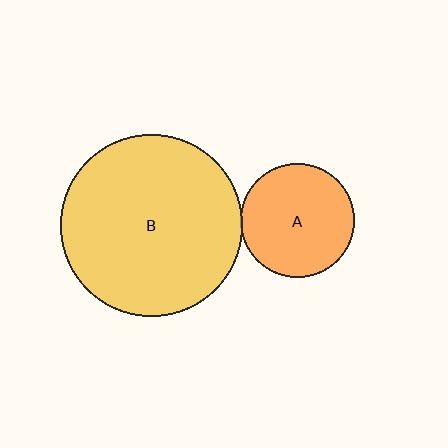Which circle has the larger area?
Circle B (yellow).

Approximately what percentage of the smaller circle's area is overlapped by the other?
Approximately 5%.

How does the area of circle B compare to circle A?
Approximately 2.5 times.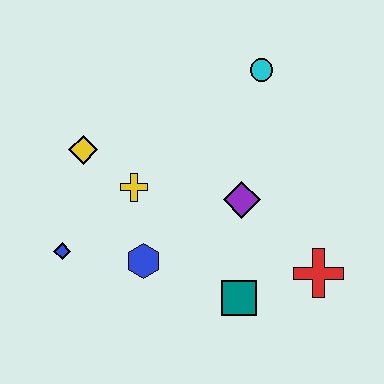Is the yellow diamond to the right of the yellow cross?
No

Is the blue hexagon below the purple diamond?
Yes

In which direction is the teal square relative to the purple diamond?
The teal square is below the purple diamond.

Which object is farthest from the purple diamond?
The blue diamond is farthest from the purple diamond.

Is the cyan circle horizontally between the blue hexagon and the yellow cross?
No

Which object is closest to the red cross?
The teal square is closest to the red cross.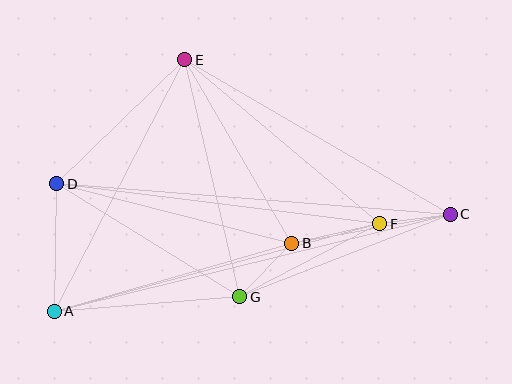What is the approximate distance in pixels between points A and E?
The distance between A and E is approximately 283 pixels.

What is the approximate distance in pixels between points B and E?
The distance between B and E is approximately 212 pixels.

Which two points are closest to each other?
Points C and F are closest to each other.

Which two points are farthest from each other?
Points A and C are farthest from each other.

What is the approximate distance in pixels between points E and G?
The distance between E and G is approximately 243 pixels.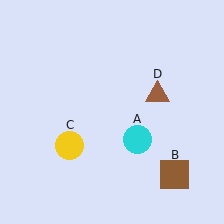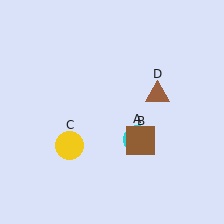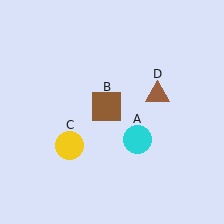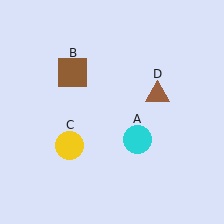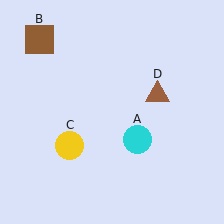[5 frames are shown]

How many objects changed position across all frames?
1 object changed position: brown square (object B).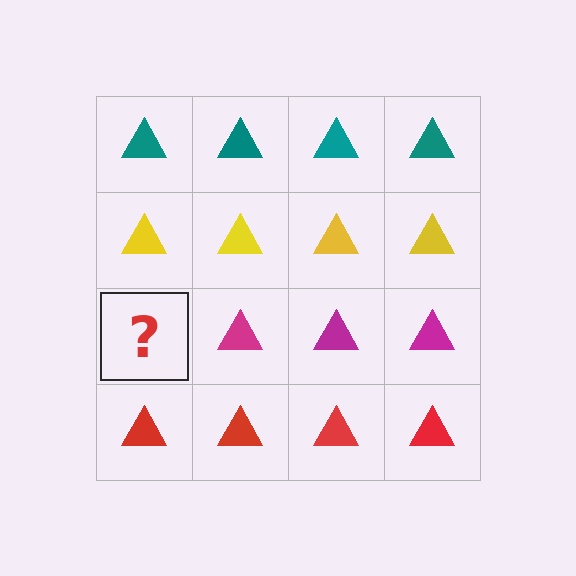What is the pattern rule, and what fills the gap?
The rule is that each row has a consistent color. The gap should be filled with a magenta triangle.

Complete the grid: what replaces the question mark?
The question mark should be replaced with a magenta triangle.